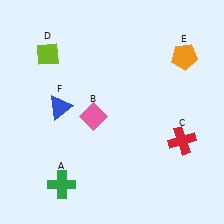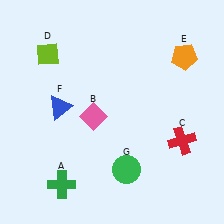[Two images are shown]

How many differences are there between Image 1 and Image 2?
There is 1 difference between the two images.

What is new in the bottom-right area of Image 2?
A green circle (G) was added in the bottom-right area of Image 2.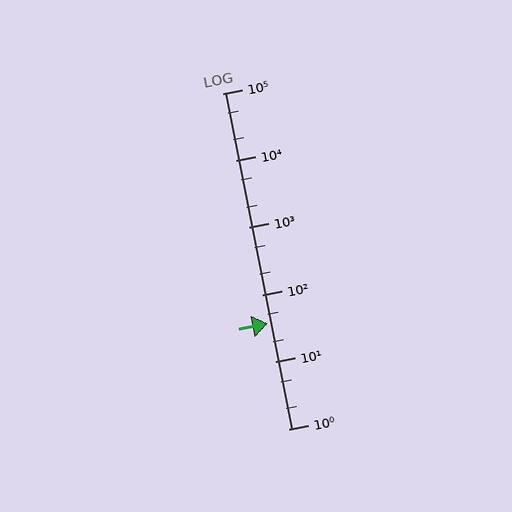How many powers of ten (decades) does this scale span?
The scale spans 5 decades, from 1 to 100000.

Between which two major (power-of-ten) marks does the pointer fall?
The pointer is between 10 and 100.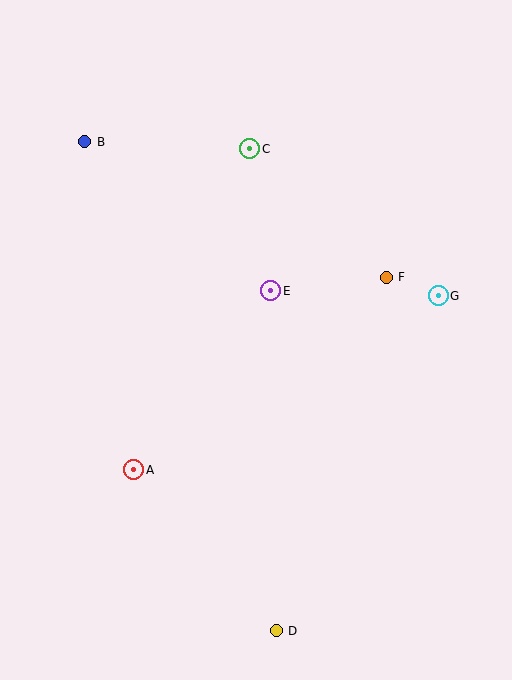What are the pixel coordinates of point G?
Point G is at (438, 296).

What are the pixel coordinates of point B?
Point B is at (85, 142).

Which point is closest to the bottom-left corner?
Point A is closest to the bottom-left corner.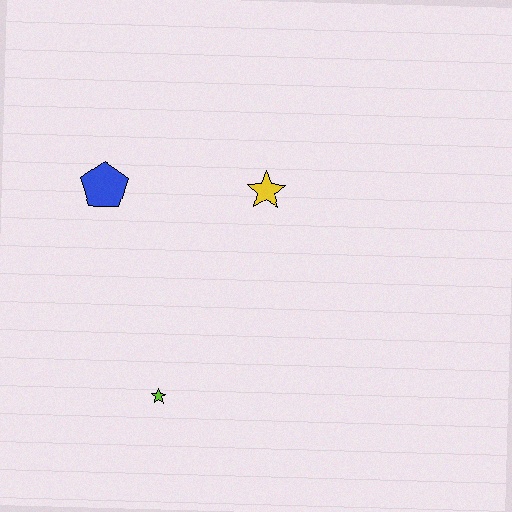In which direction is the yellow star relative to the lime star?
The yellow star is above the lime star.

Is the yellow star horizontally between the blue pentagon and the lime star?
No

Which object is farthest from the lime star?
The yellow star is farthest from the lime star.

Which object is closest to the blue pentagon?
The yellow star is closest to the blue pentagon.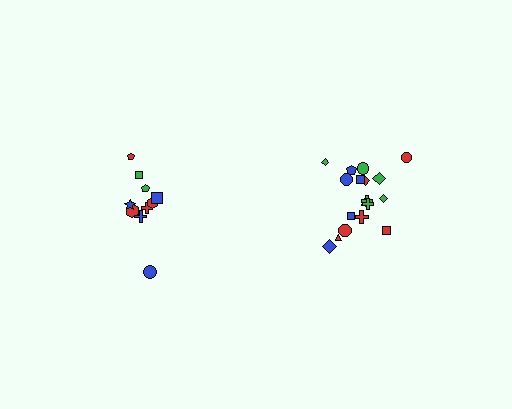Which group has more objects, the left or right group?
The right group.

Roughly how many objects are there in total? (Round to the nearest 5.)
Roughly 30 objects in total.